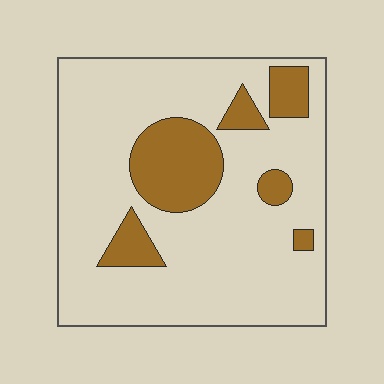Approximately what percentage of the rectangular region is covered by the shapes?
Approximately 20%.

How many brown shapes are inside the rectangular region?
6.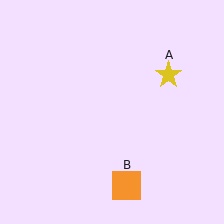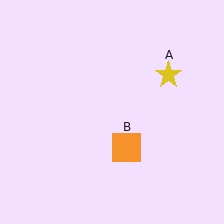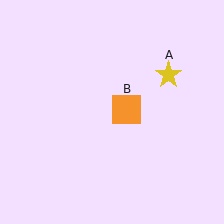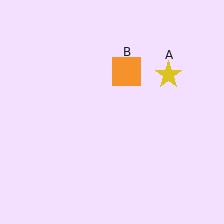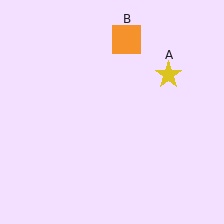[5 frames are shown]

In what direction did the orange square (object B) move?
The orange square (object B) moved up.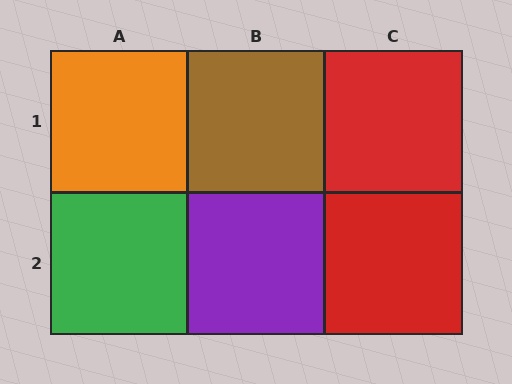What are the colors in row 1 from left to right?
Orange, brown, red.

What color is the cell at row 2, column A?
Green.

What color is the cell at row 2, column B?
Purple.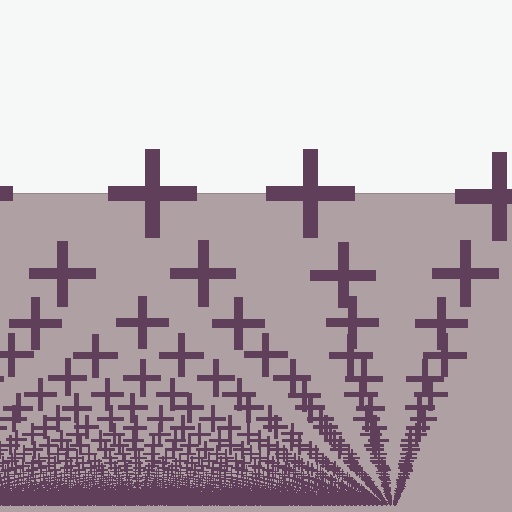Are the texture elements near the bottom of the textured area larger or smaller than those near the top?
Smaller. The gradient is inverted — elements near the bottom are smaller and denser.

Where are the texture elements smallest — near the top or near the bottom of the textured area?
Near the bottom.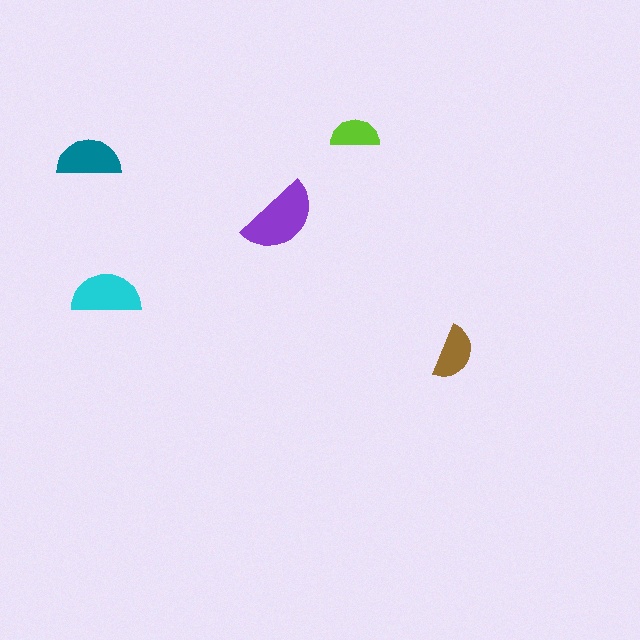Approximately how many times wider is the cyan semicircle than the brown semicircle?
About 1.5 times wider.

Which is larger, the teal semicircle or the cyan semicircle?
The cyan one.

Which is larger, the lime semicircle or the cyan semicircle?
The cyan one.